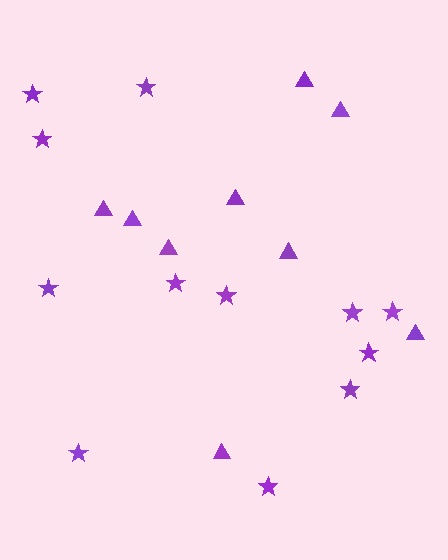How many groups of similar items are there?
There are 2 groups: one group of stars (12) and one group of triangles (9).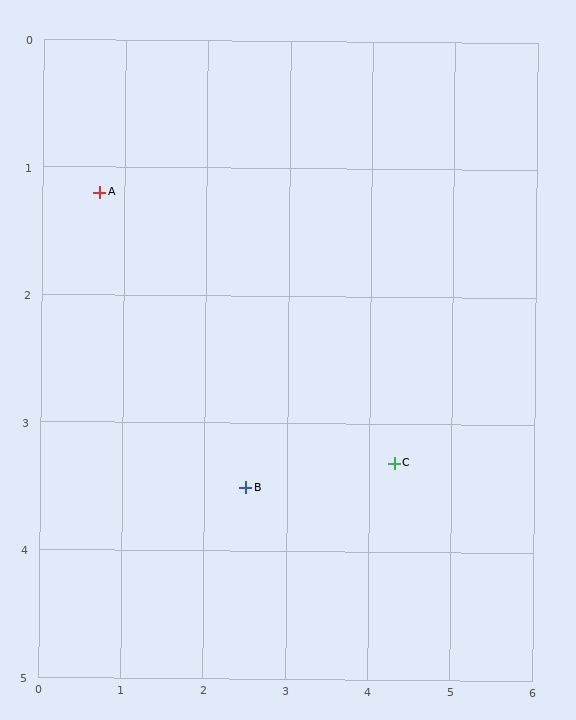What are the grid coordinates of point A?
Point A is at approximately (0.7, 1.2).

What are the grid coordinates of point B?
Point B is at approximately (2.5, 3.5).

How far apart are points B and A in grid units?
Points B and A are about 2.9 grid units apart.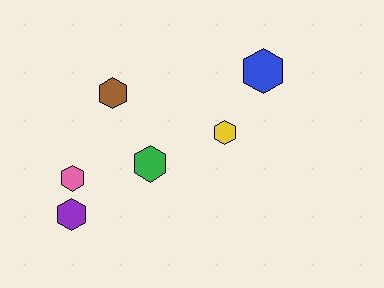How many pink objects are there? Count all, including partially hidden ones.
There is 1 pink object.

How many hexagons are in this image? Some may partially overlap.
There are 6 hexagons.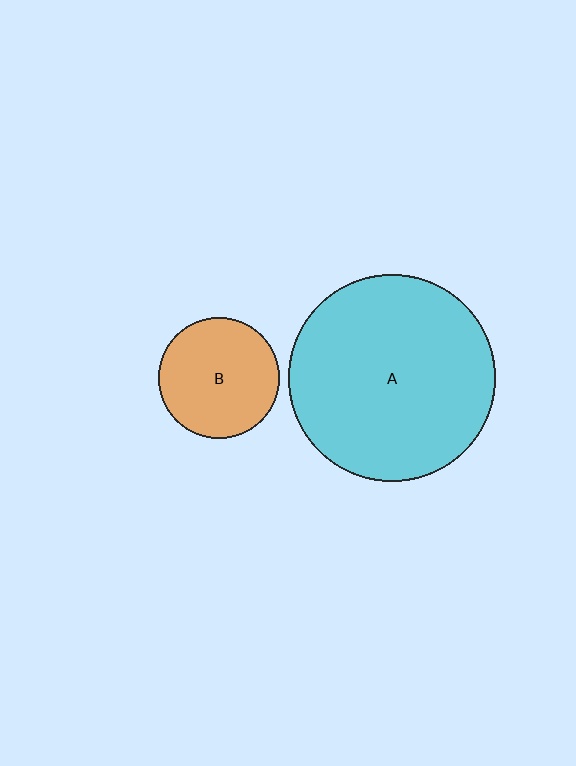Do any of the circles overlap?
No, none of the circles overlap.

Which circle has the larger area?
Circle A (cyan).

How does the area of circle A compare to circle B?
Approximately 2.9 times.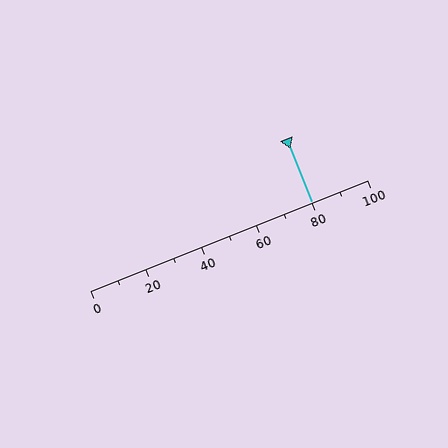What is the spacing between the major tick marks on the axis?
The major ticks are spaced 20 apart.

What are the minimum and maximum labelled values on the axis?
The axis runs from 0 to 100.